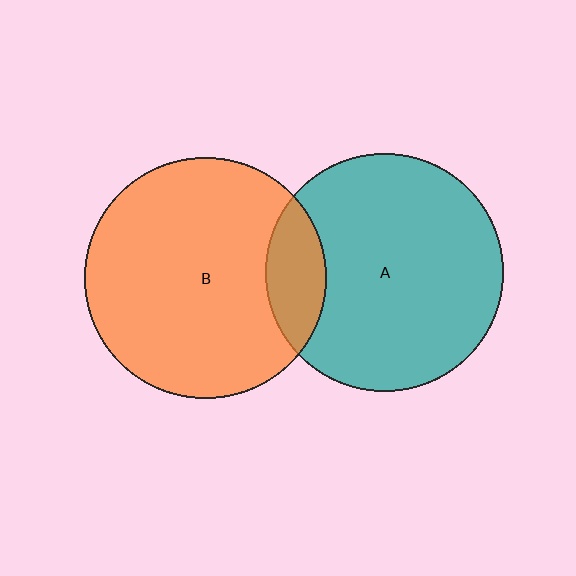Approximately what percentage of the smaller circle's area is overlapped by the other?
Approximately 15%.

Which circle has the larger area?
Circle B (orange).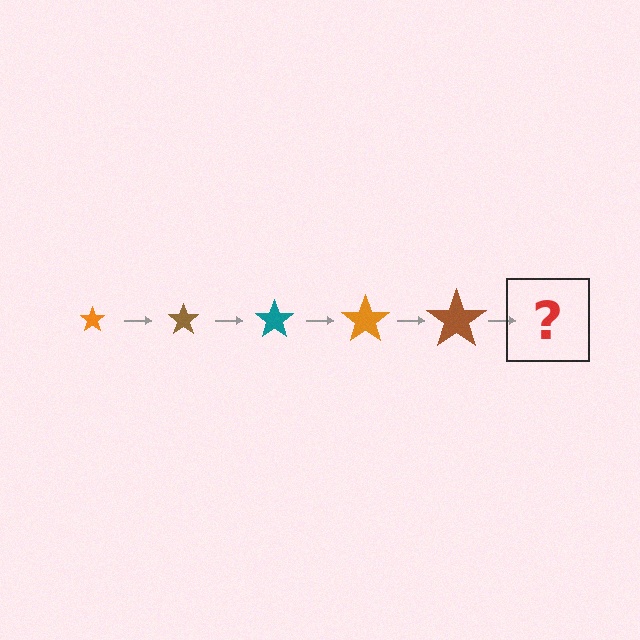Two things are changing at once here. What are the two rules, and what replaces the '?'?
The two rules are that the star grows larger each step and the color cycles through orange, brown, and teal. The '?' should be a teal star, larger than the previous one.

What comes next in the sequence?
The next element should be a teal star, larger than the previous one.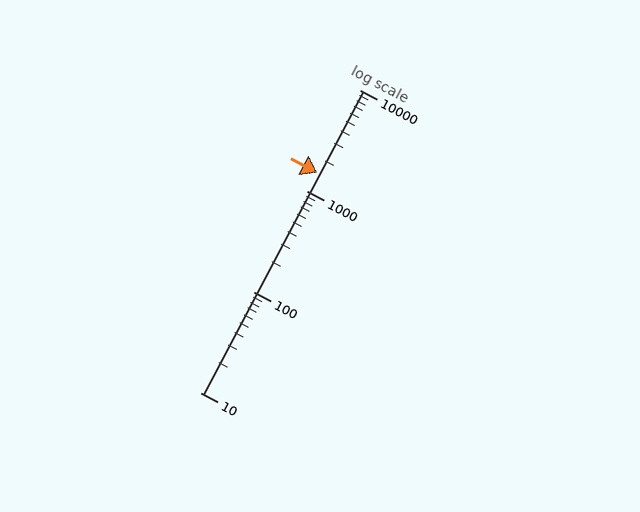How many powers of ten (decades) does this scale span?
The scale spans 3 decades, from 10 to 10000.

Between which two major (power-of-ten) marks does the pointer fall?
The pointer is between 1000 and 10000.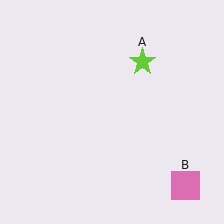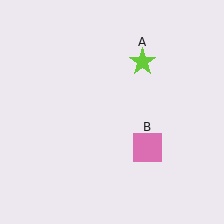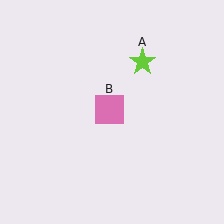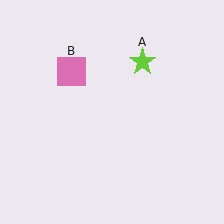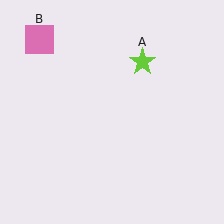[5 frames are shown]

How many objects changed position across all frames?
1 object changed position: pink square (object B).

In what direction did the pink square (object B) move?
The pink square (object B) moved up and to the left.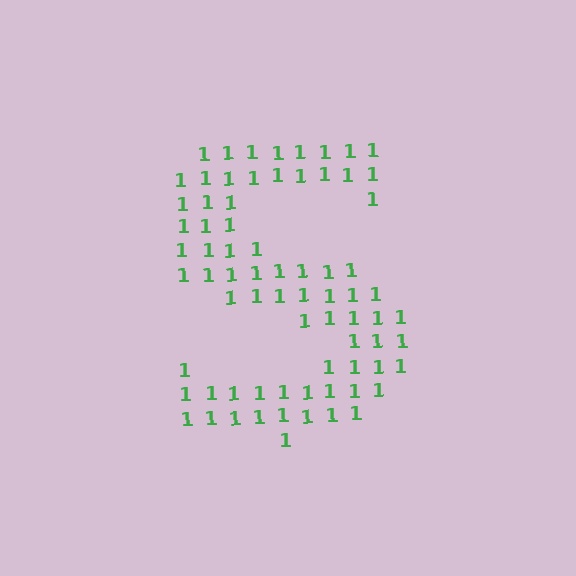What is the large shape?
The large shape is the letter S.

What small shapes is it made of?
It is made of small digit 1's.